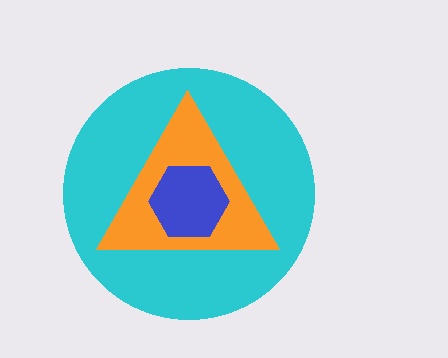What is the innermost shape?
The blue hexagon.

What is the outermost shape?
The cyan circle.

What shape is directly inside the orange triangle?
The blue hexagon.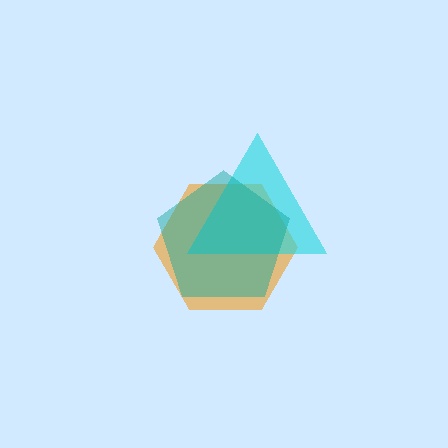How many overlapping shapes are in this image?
There are 3 overlapping shapes in the image.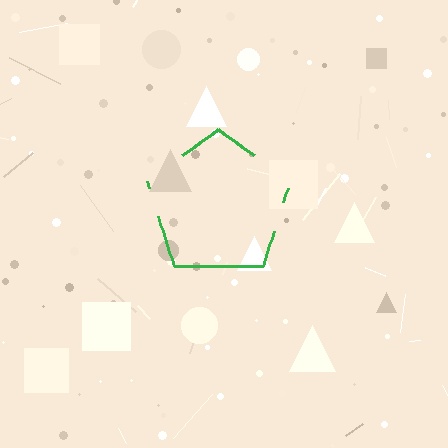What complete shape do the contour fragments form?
The contour fragments form a pentagon.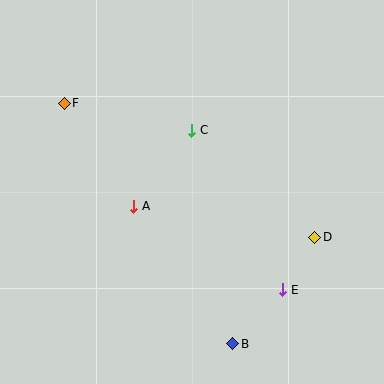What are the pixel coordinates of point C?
Point C is at (192, 130).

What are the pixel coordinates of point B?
Point B is at (233, 344).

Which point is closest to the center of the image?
Point A at (134, 206) is closest to the center.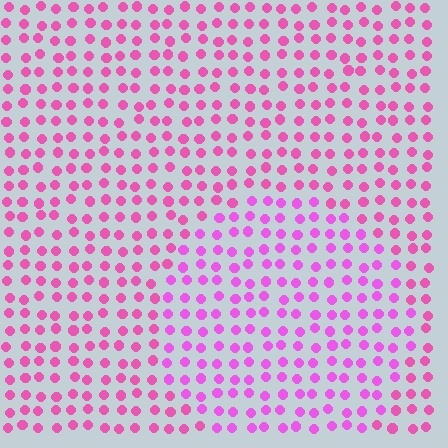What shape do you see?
I see a circle.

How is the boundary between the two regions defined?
The boundary is defined purely by a slight shift in hue (about 22 degrees). Spacing, size, and orientation are identical on both sides.